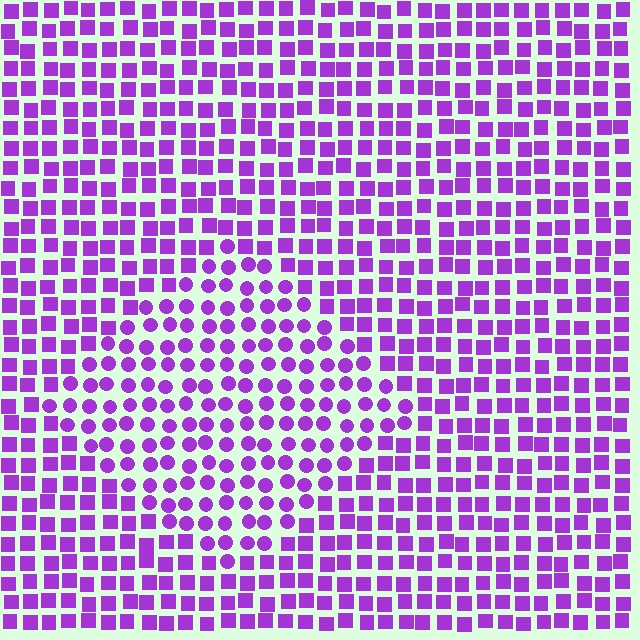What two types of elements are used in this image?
The image uses circles inside the diamond region and squares outside it.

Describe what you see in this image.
The image is filled with small purple elements arranged in a uniform grid. A diamond-shaped region contains circles, while the surrounding area contains squares. The boundary is defined purely by the change in element shape.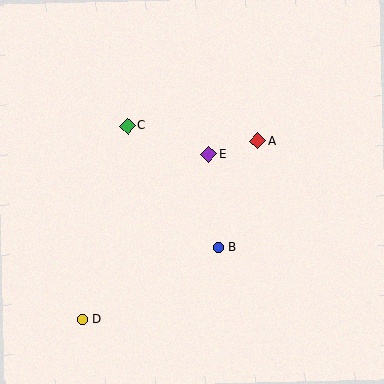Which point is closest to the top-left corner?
Point C is closest to the top-left corner.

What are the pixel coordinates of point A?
Point A is at (258, 141).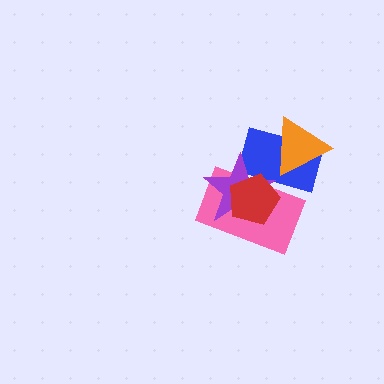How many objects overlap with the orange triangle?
1 object overlaps with the orange triangle.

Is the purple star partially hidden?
Yes, it is partially covered by another shape.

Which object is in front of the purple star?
The red pentagon is in front of the purple star.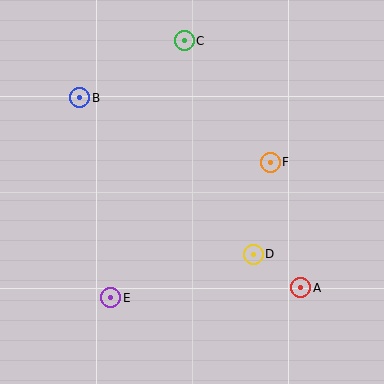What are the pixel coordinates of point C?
Point C is at (184, 41).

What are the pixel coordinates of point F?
Point F is at (270, 162).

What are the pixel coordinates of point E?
Point E is at (111, 298).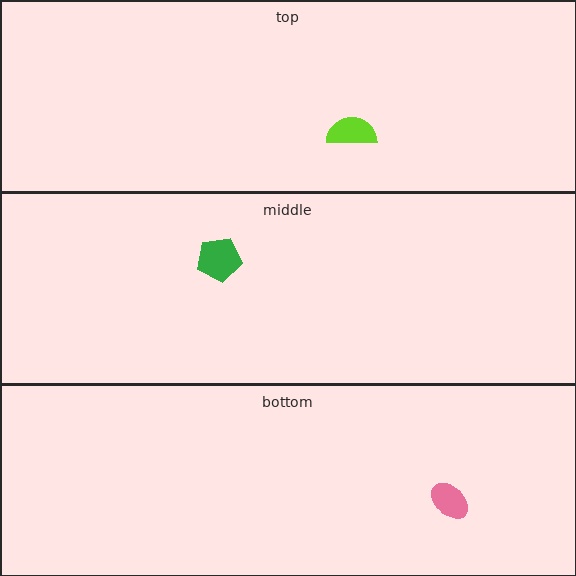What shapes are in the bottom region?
The pink ellipse.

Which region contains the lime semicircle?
The top region.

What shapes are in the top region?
The lime semicircle.